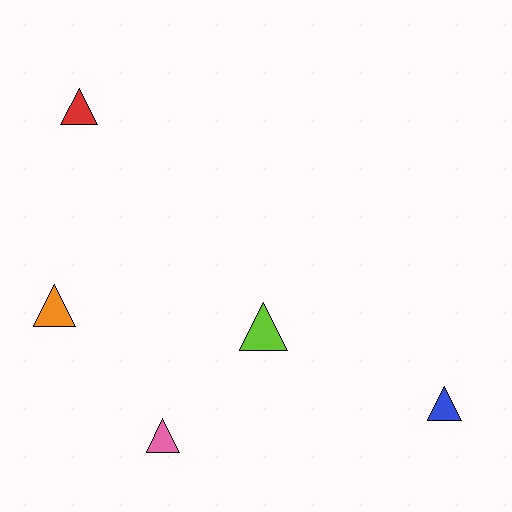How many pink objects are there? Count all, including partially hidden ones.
There is 1 pink object.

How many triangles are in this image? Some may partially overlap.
There are 5 triangles.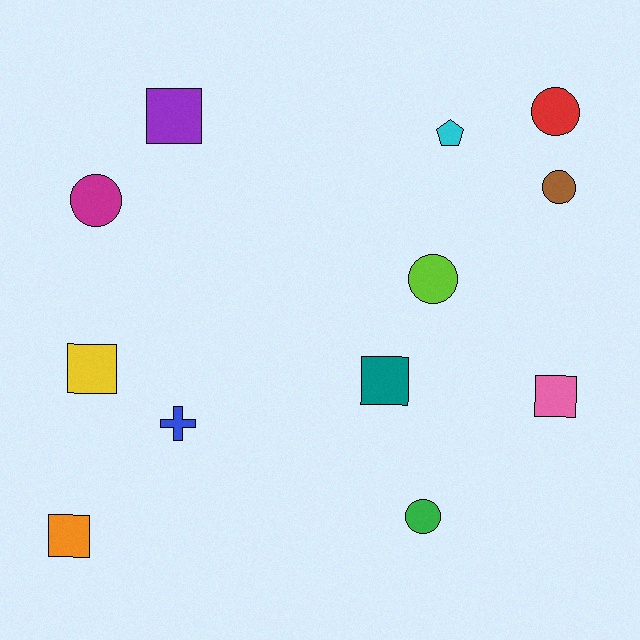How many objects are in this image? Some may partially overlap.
There are 12 objects.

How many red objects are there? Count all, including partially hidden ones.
There is 1 red object.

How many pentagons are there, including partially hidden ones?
There is 1 pentagon.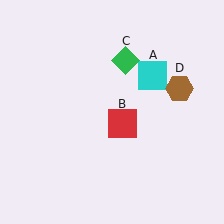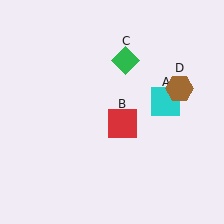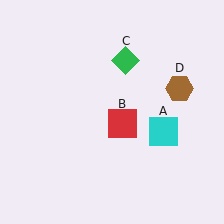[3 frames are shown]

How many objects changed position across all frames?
1 object changed position: cyan square (object A).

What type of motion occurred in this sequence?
The cyan square (object A) rotated clockwise around the center of the scene.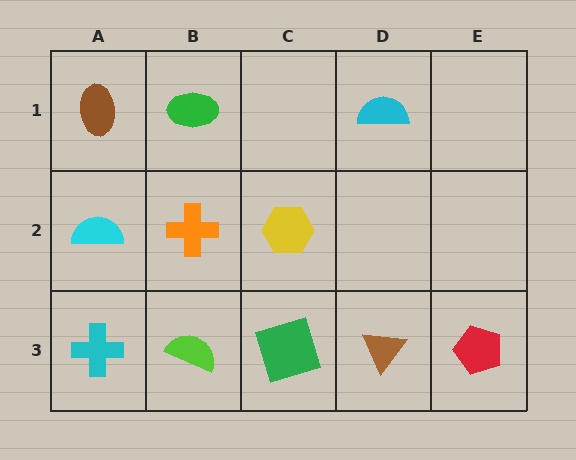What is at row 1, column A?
A brown ellipse.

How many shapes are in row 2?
3 shapes.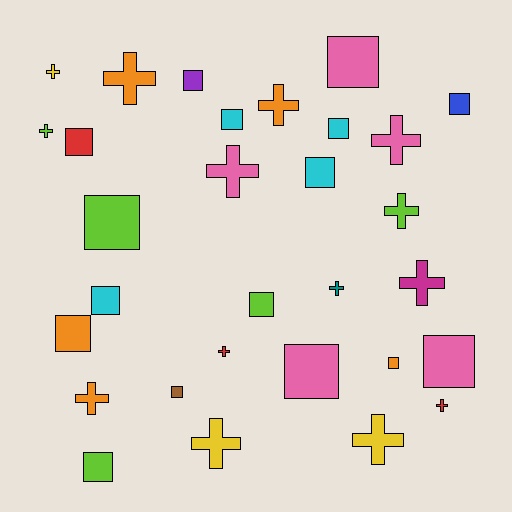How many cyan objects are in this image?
There are 4 cyan objects.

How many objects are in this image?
There are 30 objects.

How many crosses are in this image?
There are 14 crosses.